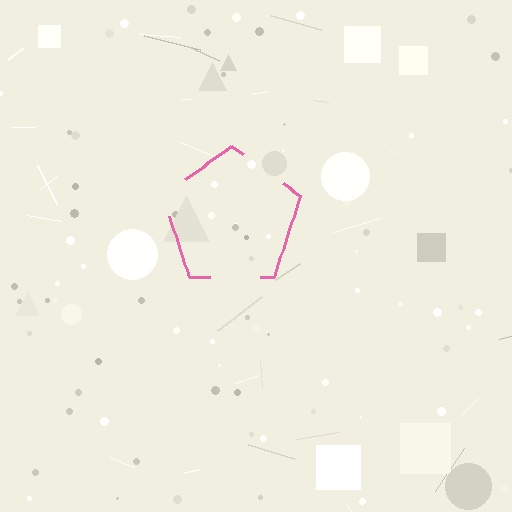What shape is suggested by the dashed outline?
The dashed outline suggests a pentagon.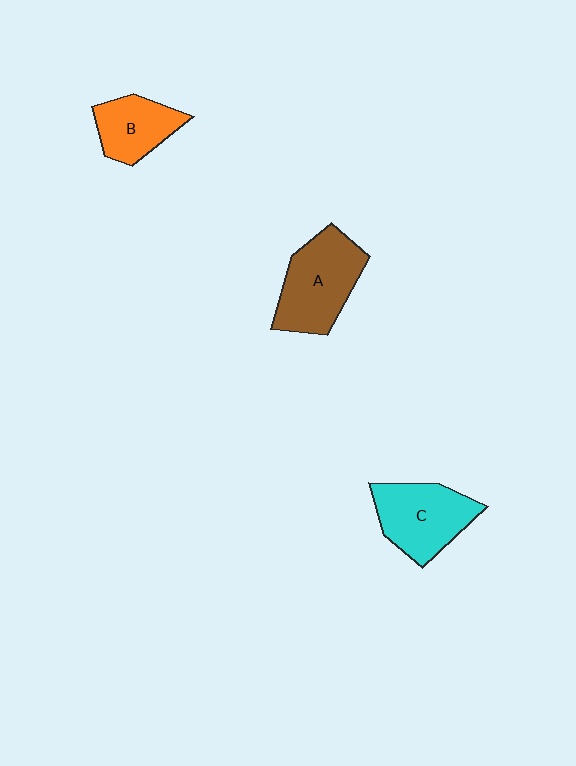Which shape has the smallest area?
Shape B (orange).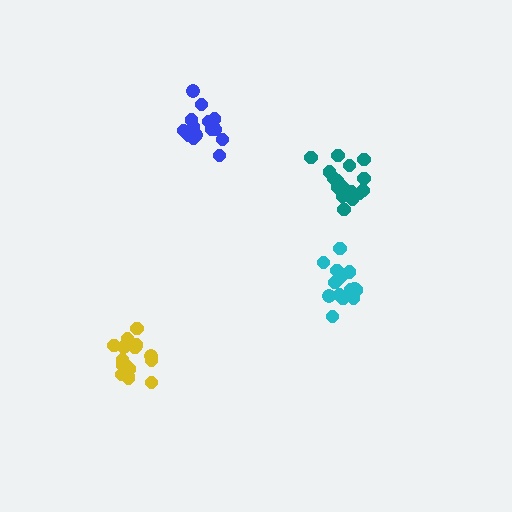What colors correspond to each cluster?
The clusters are colored: teal, blue, yellow, cyan.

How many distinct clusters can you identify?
There are 4 distinct clusters.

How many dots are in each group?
Group 1: 16 dots, Group 2: 15 dots, Group 3: 16 dots, Group 4: 15 dots (62 total).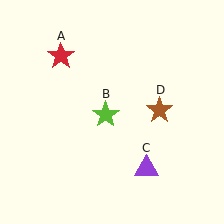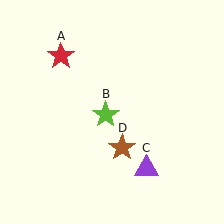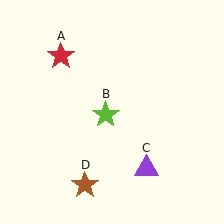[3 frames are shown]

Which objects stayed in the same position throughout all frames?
Red star (object A) and lime star (object B) and purple triangle (object C) remained stationary.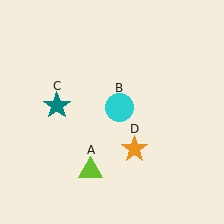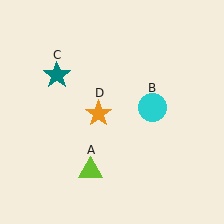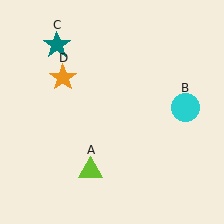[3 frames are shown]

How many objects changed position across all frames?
3 objects changed position: cyan circle (object B), teal star (object C), orange star (object D).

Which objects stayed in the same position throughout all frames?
Lime triangle (object A) remained stationary.